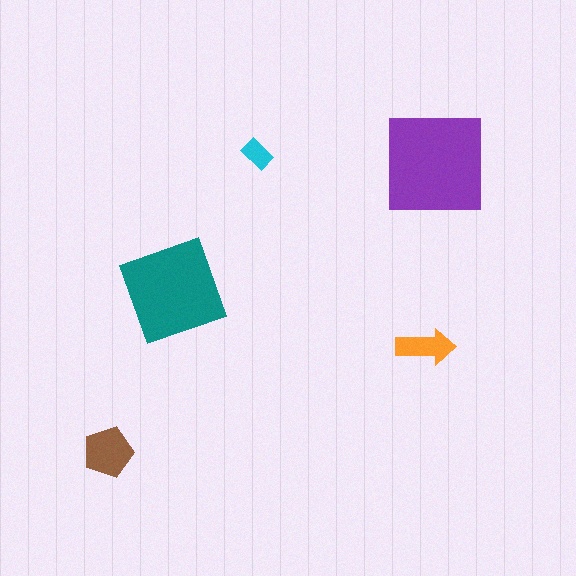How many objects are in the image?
There are 5 objects in the image.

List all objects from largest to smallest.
The purple square, the teal diamond, the brown pentagon, the orange arrow, the cyan rectangle.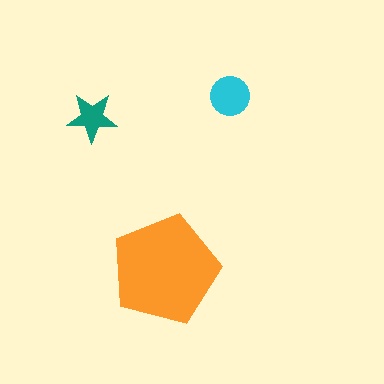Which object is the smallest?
The teal star.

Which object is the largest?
The orange pentagon.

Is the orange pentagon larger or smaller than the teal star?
Larger.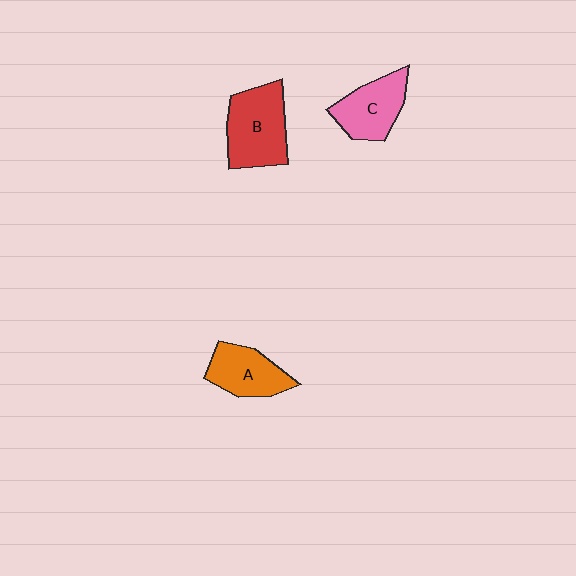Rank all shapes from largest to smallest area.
From largest to smallest: B (red), C (pink), A (orange).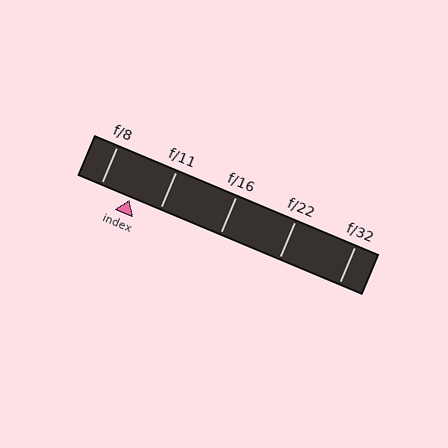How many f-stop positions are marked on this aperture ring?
There are 5 f-stop positions marked.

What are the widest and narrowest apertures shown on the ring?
The widest aperture shown is f/8 and the narrowest is f/32.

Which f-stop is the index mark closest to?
The index mark is closest to f/11.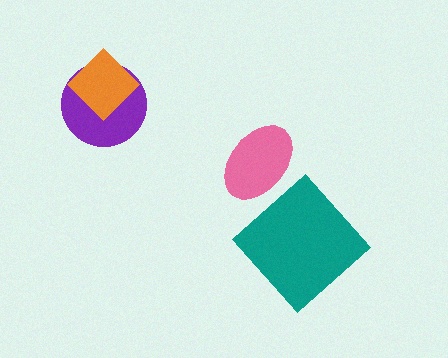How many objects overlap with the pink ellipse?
0 objects overlap with the pink ellipse.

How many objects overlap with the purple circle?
1 object overlaps with the purple circle.